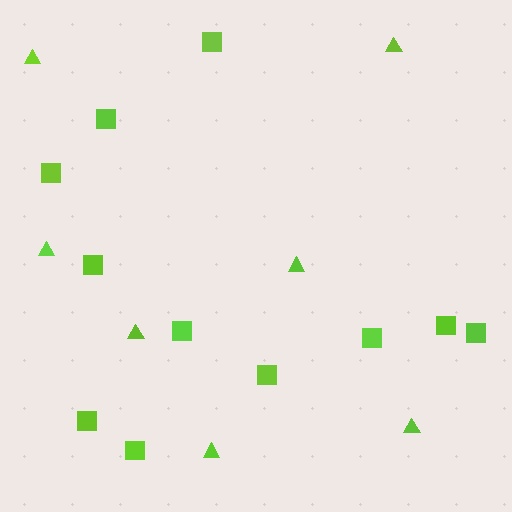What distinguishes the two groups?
There are 2 groups: one group of triangles (7) and one group of squares (11).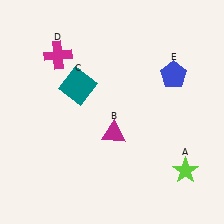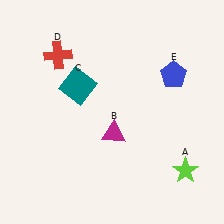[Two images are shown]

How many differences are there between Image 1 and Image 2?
There is 1 difference between the two images.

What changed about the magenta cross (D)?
In Image 1, D is magenta. In Image 2, it changed to red.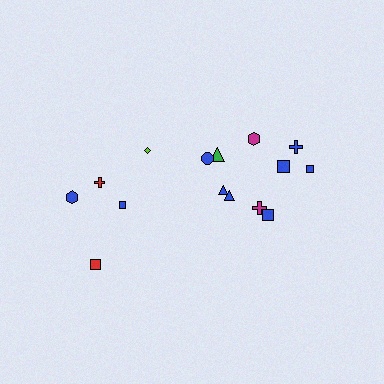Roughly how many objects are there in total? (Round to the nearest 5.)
Roughly 15 objects in total.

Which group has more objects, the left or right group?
The right group.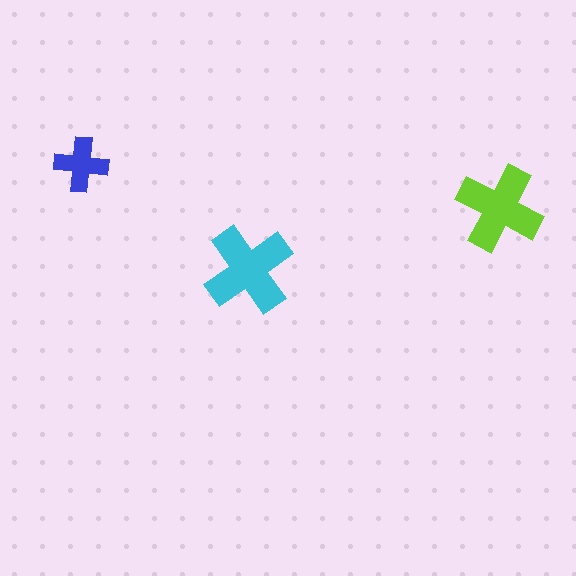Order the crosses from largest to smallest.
the cyan one, the lime one, the blue one.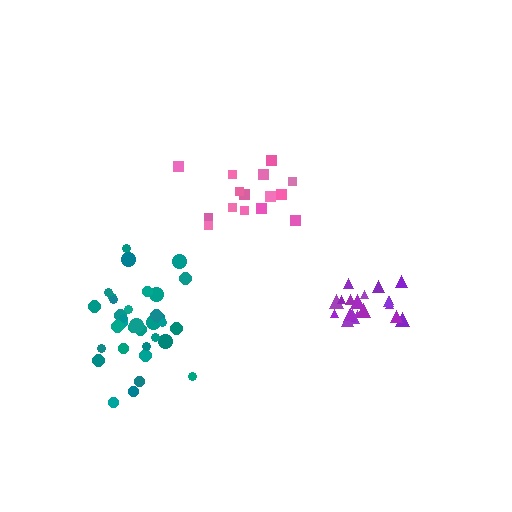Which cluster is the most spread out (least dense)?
Pink.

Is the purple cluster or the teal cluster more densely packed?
Purple.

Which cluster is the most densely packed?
Purple.